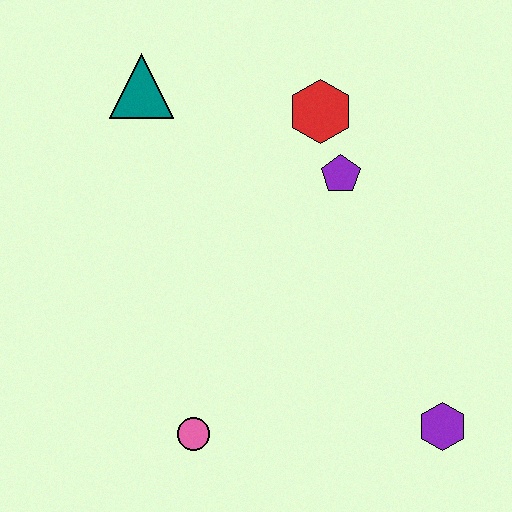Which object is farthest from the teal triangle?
The purple hexagon is farthest from the teal triangle.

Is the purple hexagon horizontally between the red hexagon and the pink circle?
No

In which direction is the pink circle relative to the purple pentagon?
The pink circle is below the purple pentagon.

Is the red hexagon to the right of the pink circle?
Yes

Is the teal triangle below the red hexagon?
No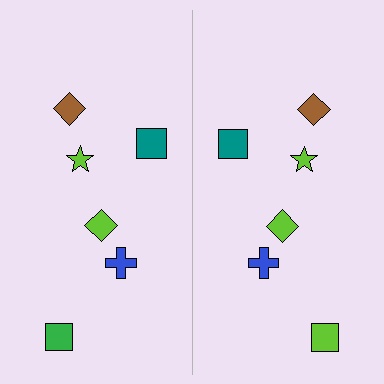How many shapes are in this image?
There are 12 shapes in this image.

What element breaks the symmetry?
The lime square on the right side breaks the symmetry — its mirror counterpart is green.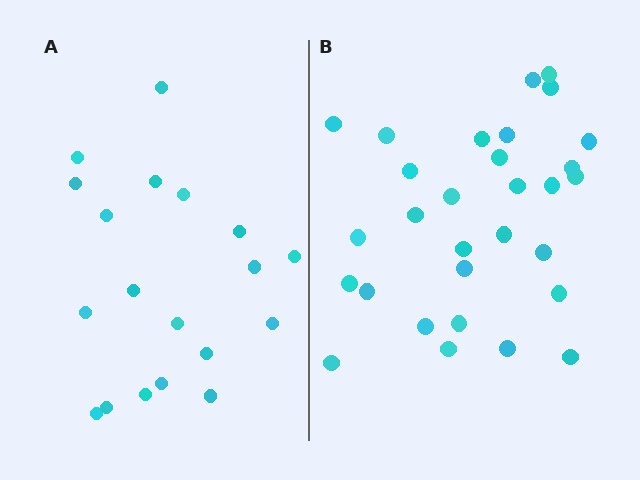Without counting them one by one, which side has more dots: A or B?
Region B (the right region) has more dots.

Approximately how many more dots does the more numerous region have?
Region B has roughly 12 or so more dots than region A.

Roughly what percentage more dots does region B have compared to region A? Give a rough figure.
About 60% more.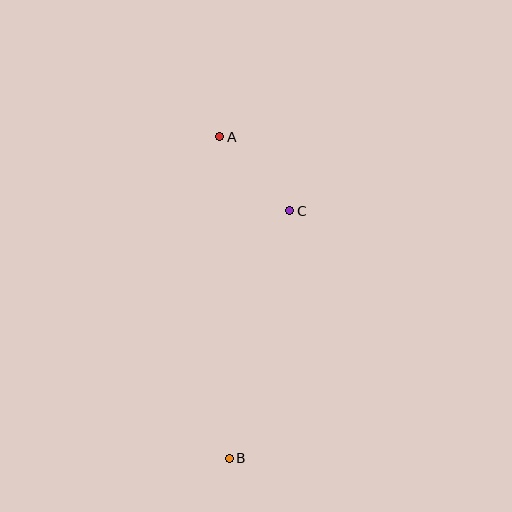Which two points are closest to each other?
Points A and C are closest to each other.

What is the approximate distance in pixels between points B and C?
The distance between B and C is approximately 255 pixels.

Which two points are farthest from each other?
Points A and B are farthest from each other.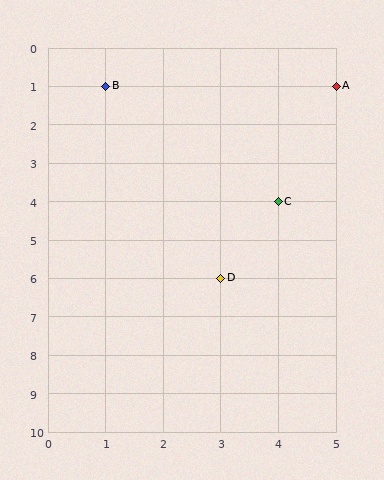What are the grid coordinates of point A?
Point A is at grid coordinates (5, 1).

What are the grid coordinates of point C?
Point C is at grid coordinates (4, 4).